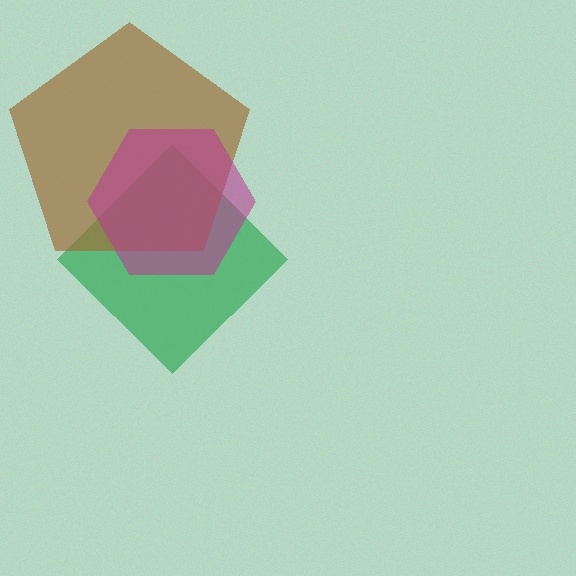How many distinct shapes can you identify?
There are 3 distinct shapes: a green diamond, a brown pentagon, a magenta hexagon.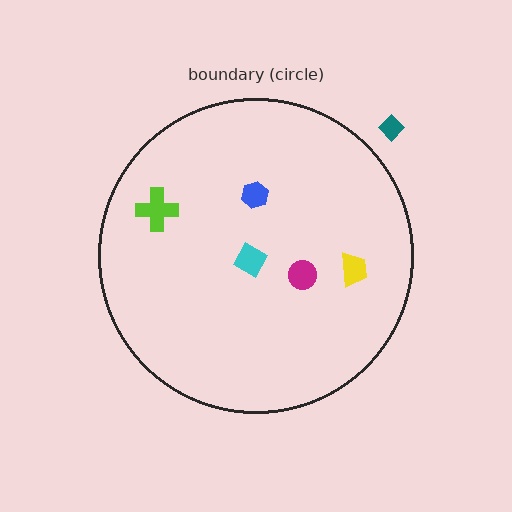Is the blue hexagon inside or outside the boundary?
Inside.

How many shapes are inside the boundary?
5 inside, 1 outside.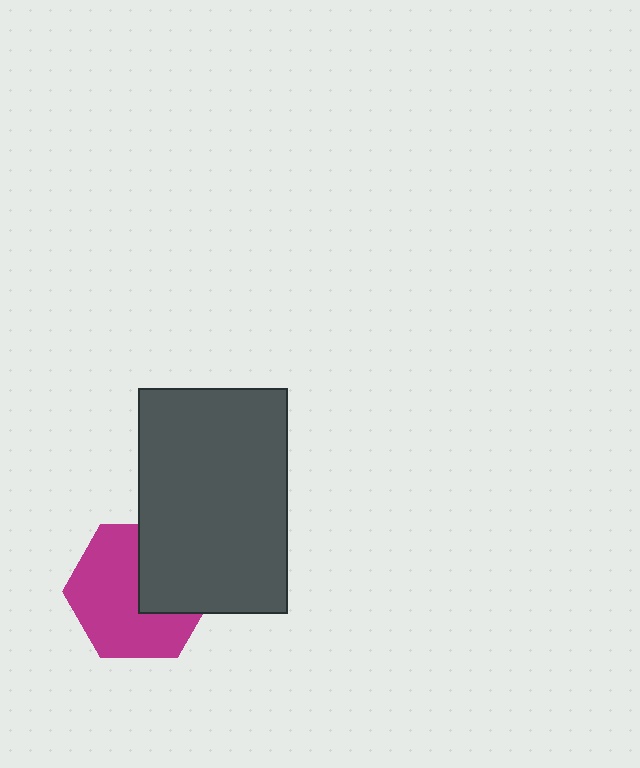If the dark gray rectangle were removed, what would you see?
You would see the complete magenta hexagon.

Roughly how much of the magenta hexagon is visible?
About half of it is visible (roughly 64%).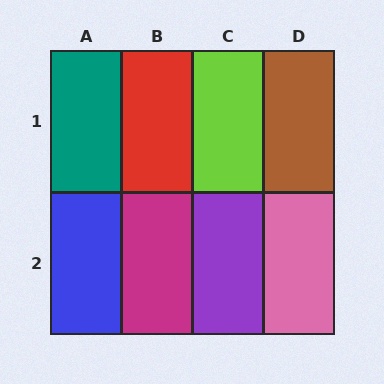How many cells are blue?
1 cell is blue.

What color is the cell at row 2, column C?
Purple.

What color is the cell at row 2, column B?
Magenta.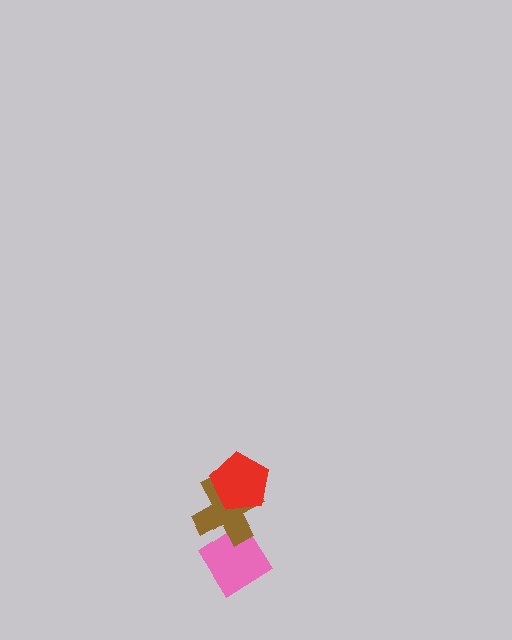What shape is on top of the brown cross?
The red pentagon is on top of the brown cross.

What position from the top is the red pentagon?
The red pentagon is 1st from the top.